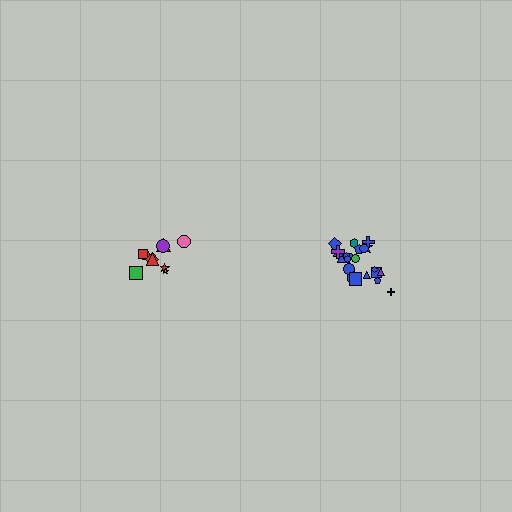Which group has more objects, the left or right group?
The right group.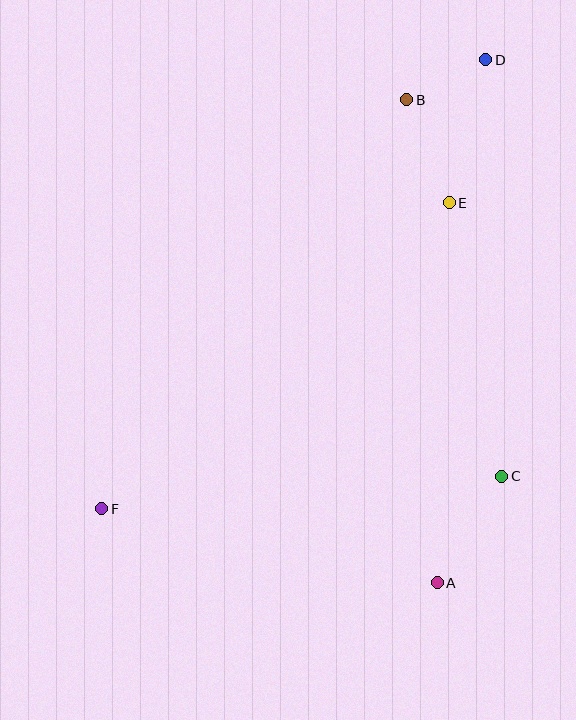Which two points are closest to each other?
Points B and D are closest to each other.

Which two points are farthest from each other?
Points D and F are farthest from each other.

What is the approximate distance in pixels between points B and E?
The distance between B and E is approximately 112 pixels.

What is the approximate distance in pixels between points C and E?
The distance between C and E is approximately 278 pixels.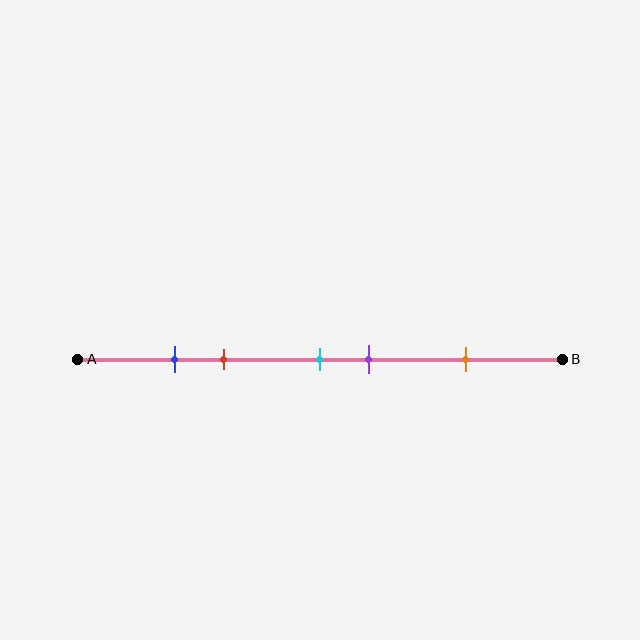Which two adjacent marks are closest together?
The blue and red marks are the closest adjacent pair.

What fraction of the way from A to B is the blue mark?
The blue mark is approximately 20% (0.2) of the way from A to B.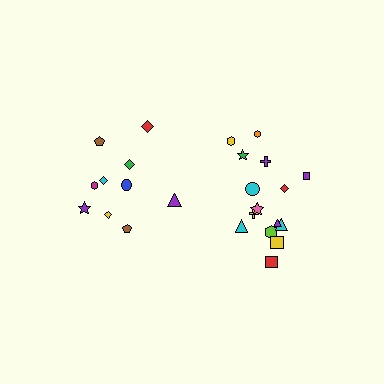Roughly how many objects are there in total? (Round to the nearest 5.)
Roughly 25 objects in total.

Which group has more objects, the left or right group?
The right group.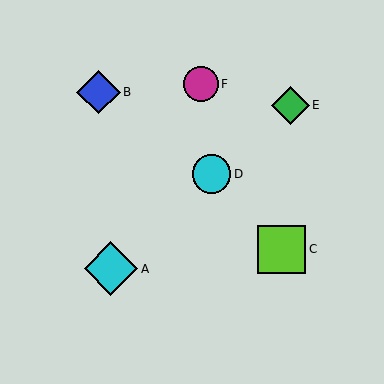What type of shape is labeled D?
Shape D is a cyan circle.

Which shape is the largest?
The cyan diamond (labeled A) is the largest.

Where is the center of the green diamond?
The center of the green diamond is at (290, 105).